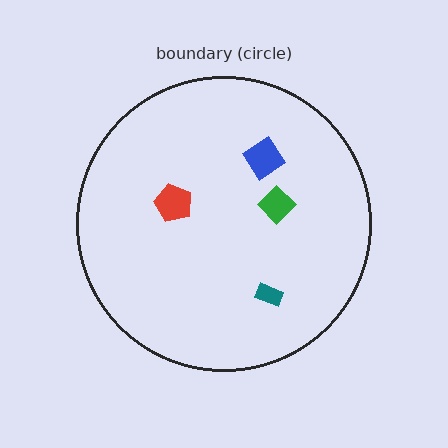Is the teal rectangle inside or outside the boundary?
Inside.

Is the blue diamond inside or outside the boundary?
Inside.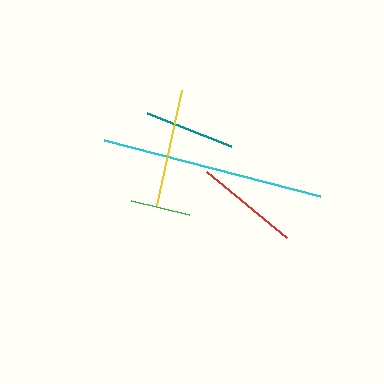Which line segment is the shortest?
The green line is the shortest at approximately 60 pixels.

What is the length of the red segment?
The red segment is approximately 103 pixels long.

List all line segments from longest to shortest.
From longest to shortest: cyan, yellow, red, teal, green.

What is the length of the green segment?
The green segment is approximately 60 pixels long.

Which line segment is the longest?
The cyan line is the longest at approximately 223 pixels.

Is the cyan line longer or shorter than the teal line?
The cyan line is longer than the teal line.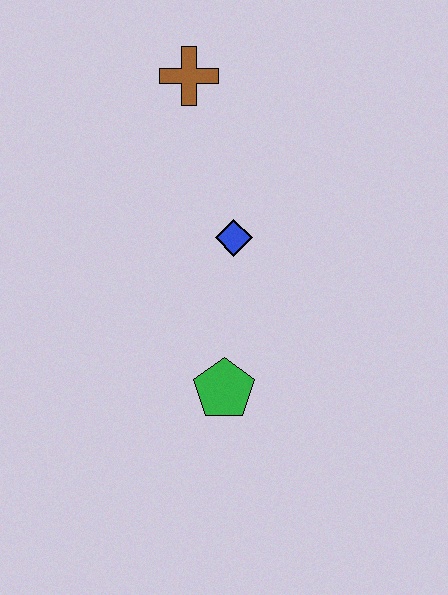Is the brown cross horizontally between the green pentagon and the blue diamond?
No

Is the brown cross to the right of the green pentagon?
No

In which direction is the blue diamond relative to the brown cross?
The blue diamond is below the brown cross.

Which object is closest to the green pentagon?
The blue diamond is closest to the green pentagon.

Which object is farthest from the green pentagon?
The brown cross is farthest from the green pentagon.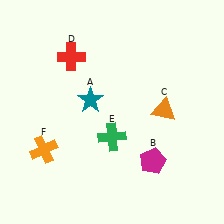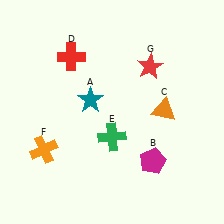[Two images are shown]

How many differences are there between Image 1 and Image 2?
There is 1 difference between the two images.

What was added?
A red star (G) was added in Image 2.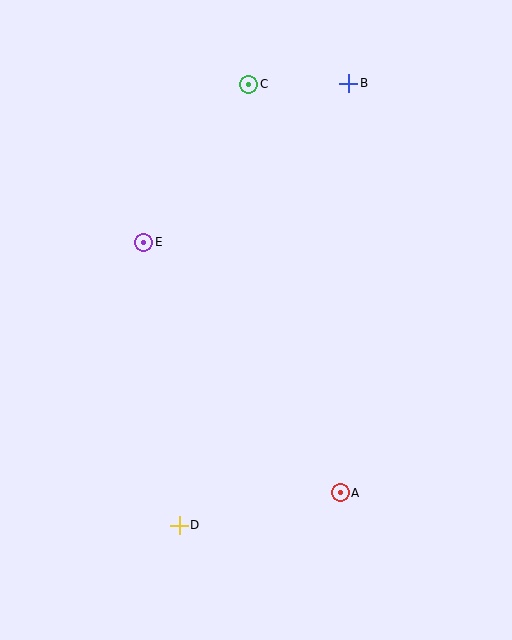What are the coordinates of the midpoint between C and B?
The midpoint between C and B is at (299, 84).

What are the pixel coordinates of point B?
Point B is at (349, 83).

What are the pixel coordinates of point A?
Point A is at (340, 493).